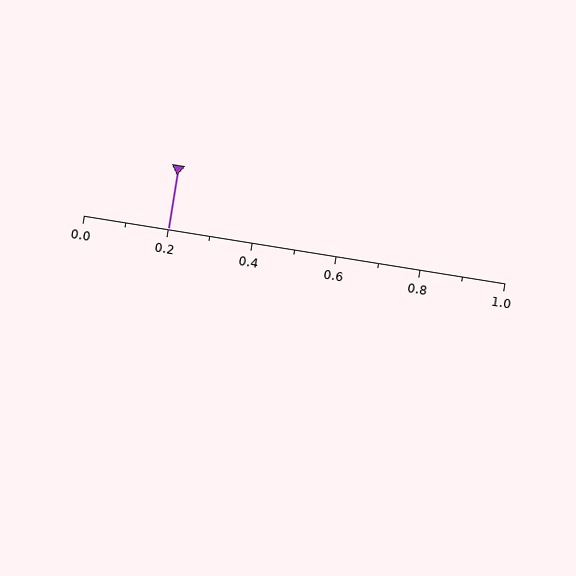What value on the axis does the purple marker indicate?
The marker indicates approximately 0.2.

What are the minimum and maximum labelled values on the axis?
The axis runs from 0.0 to 1.0.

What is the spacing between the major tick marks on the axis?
The major ticks are spaced 0.2 apart.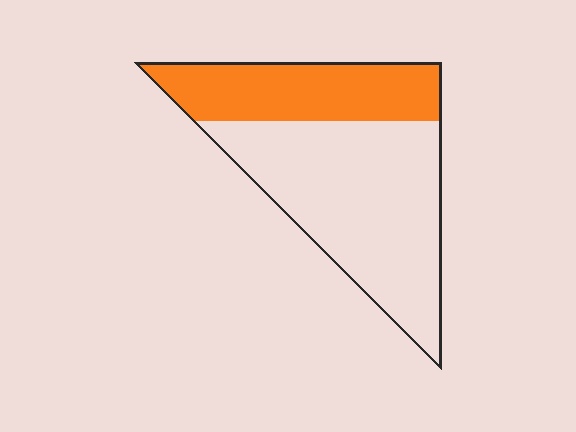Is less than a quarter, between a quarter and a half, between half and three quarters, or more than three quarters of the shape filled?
Between a quarter and a half.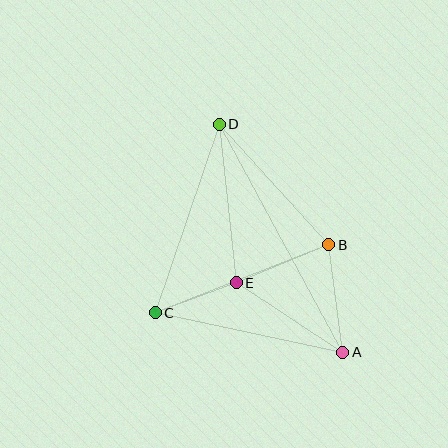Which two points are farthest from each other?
Points A and D are farthest from each other.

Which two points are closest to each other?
Points C and E are closest to each other.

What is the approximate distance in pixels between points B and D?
The distance between B and D is approximately 163 pixels.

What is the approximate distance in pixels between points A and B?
The distance between A and B is approximately 108 pixels.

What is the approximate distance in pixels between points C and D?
The distance between C and D is approximately 199 pixels.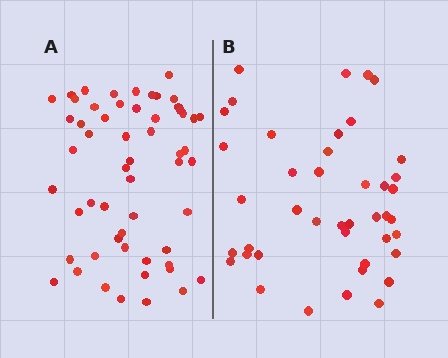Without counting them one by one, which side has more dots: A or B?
Region A (the left region) has more dots.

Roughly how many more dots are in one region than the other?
Region A has approximately 15 more dots than region B.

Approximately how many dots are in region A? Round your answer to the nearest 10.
About 60 dots. (The exact count is 56, which rounds to 60.)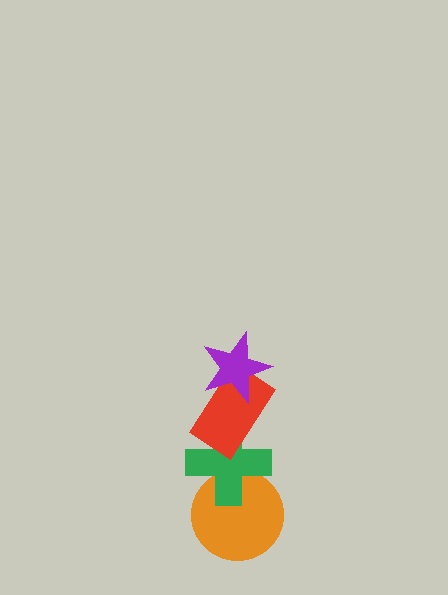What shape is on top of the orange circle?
The green cross is on top of the orange circle.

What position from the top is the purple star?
The purple star is 1st from the top.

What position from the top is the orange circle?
The orange circle is 4th from the top.